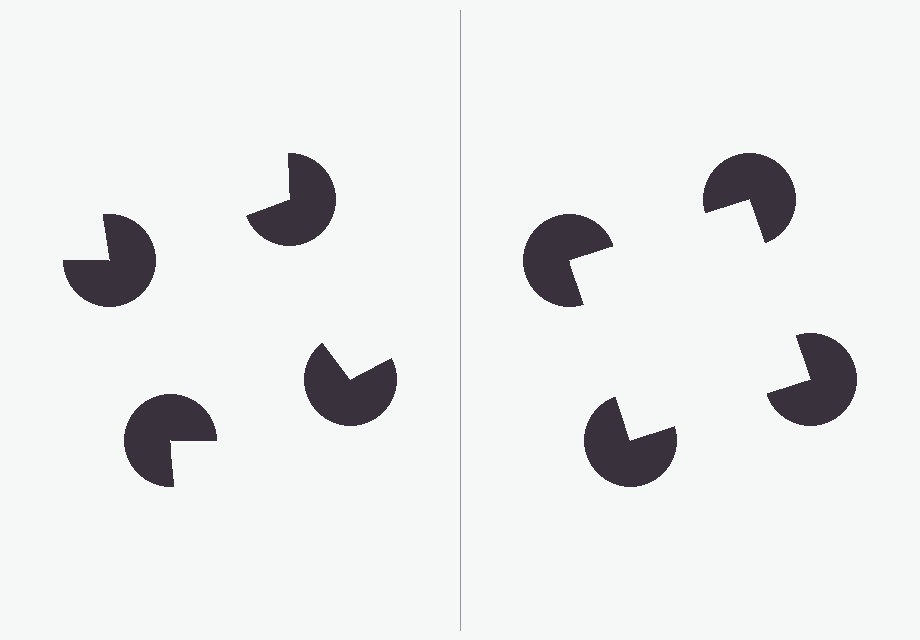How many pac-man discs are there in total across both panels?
8 — 4 on each side.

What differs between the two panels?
The pac-man discs are positioned identically on both sides; only the wedge orientations differ. On the right they align to a square; on the left they are misaligned.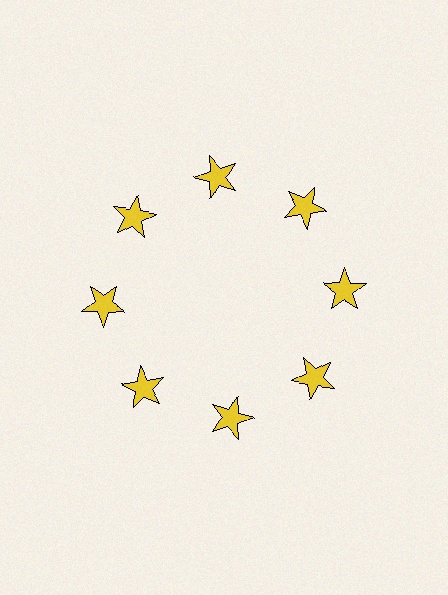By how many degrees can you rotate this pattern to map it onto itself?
The pattern maps onto itself every 45 degrees of rotation.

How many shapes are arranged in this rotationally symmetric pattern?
There are 8 shapes, arranged in 8 groups of 1.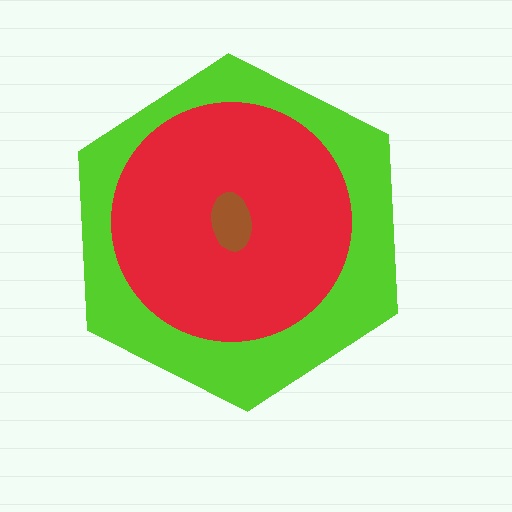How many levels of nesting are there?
3.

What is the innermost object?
The brown ellipse.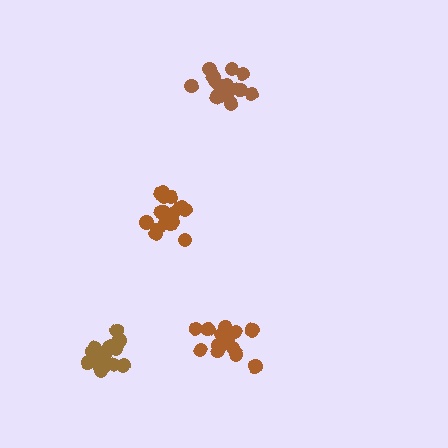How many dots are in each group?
Group 1: 17 dots, Group 2: 15 dots, Group 3: 17 dots, Group 4: 15 dots (64 total).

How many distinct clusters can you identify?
There are 4 distinct clusters.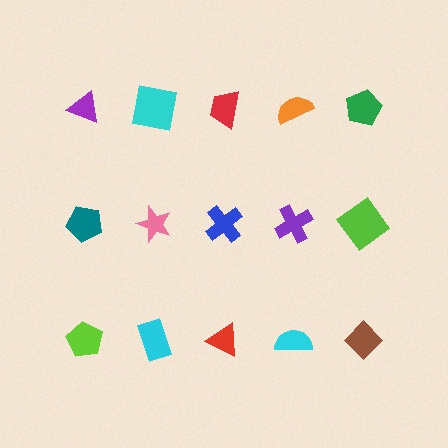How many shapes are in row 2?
5 shapes.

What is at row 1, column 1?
A purple triangle.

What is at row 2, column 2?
A pink star.